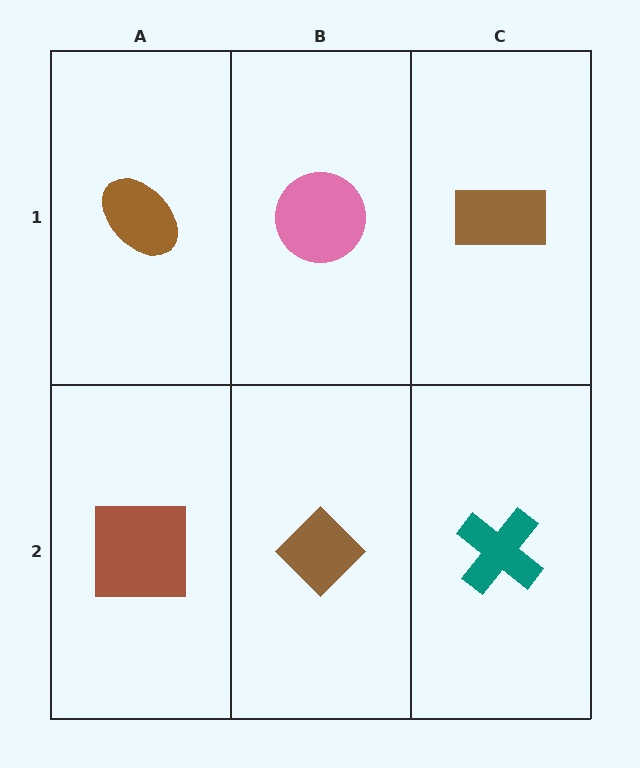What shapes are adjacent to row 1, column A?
A brown square (row 2, column A), a pink circle (row 1, column B).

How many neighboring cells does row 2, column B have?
3.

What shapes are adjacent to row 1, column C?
A teal cross (row 2, column C), a pink circle (row 1, column B).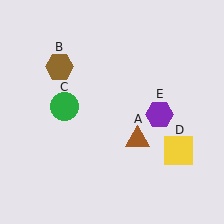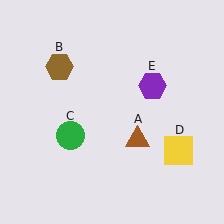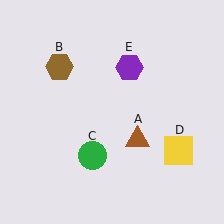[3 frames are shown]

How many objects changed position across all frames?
2 objects changed position: green circle (object C), purple hexagon (object E).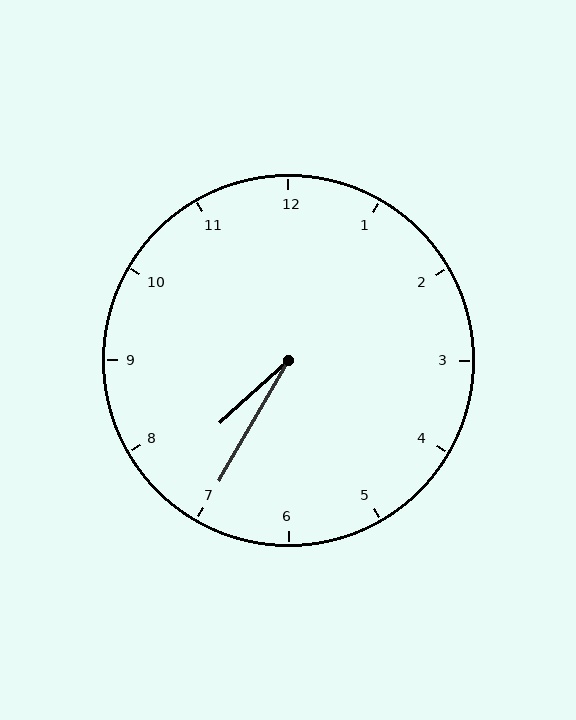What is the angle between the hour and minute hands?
Approximately 18 degrees.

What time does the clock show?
7:35.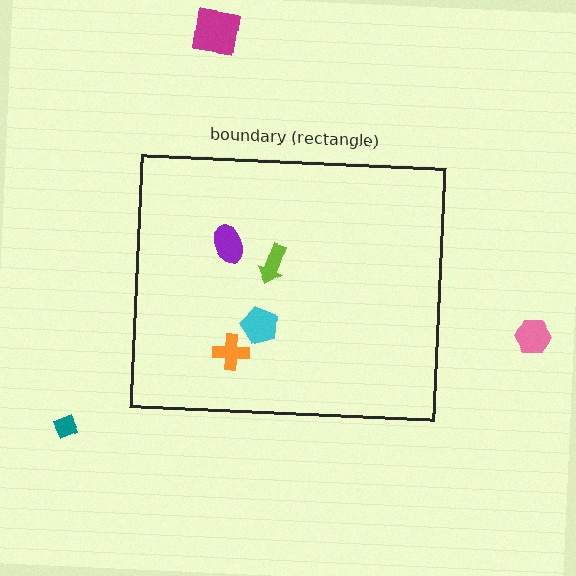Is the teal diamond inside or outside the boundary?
Outside.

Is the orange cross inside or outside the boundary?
Inside.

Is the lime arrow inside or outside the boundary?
Inside.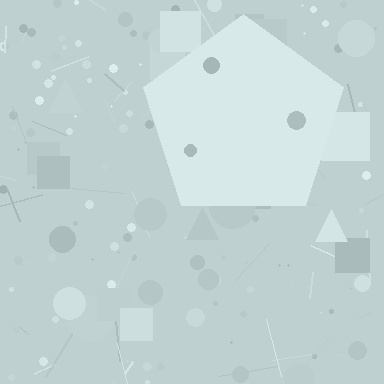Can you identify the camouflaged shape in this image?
The camouflaged shape is a pentagon.